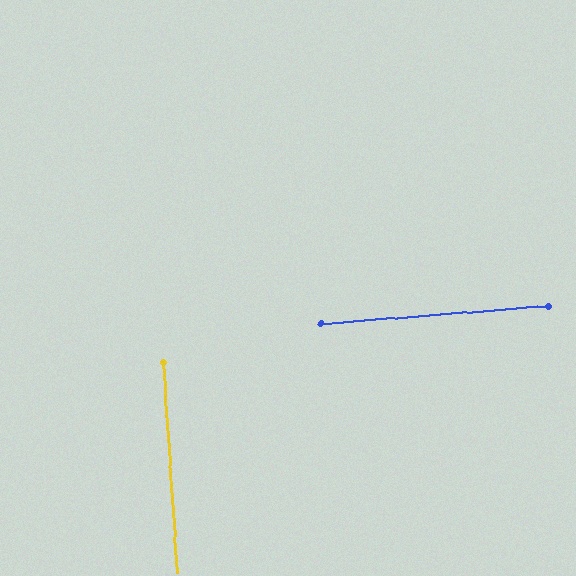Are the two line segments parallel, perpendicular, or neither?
Perpendicular — they meet at approximately 89°.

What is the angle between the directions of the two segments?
Approximately 89 degrees.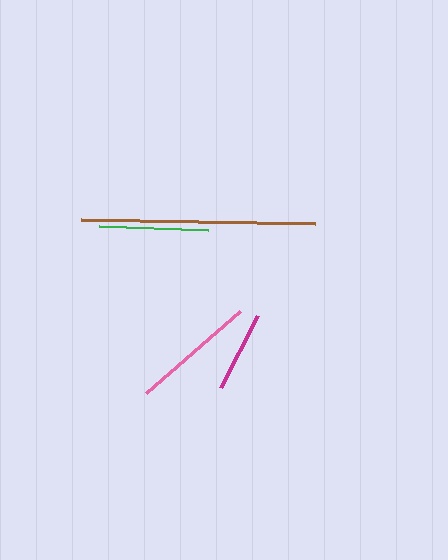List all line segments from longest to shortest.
From longest to shortest: brown, pink, green, magenta.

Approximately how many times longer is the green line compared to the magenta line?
The green line is approximately 1.3 times the length of the magenta line.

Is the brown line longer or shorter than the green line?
The brown line is longer than the green line.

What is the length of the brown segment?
The brown segment is approximately 234 pixels long.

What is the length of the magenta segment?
The magenta segment is approximately 81 pixels long.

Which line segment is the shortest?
The magenta line is the shortest at approximately 81 pixels.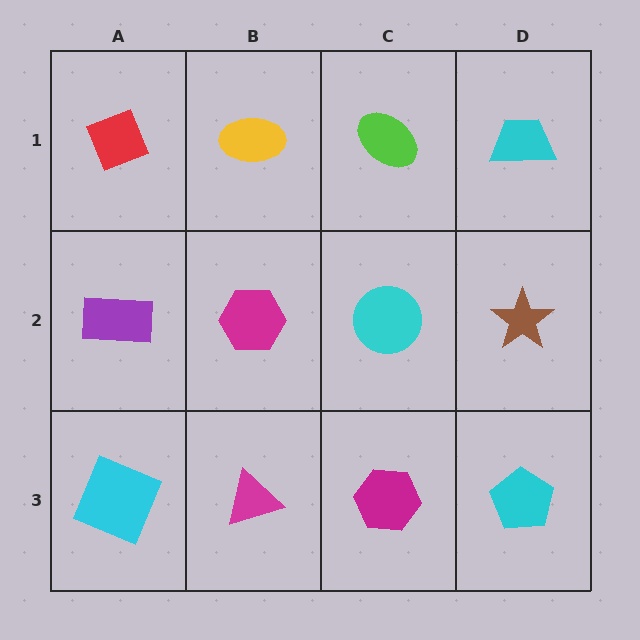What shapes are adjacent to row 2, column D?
A cyan trapezoid (row 1, column D), a cyan pentagon (row 3, column D), a cyan circle (row 2, column C).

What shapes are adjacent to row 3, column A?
A purple rectangle (row 2, column A), a magenta triangle (row 3, column B).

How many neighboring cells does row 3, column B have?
3.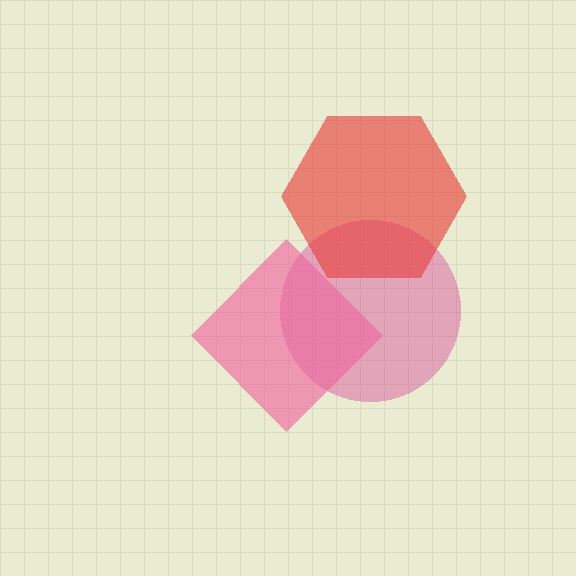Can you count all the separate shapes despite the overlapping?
Yes, there are 3 separate shapes.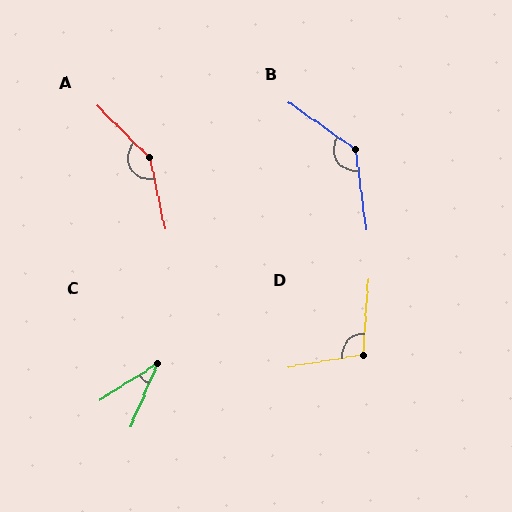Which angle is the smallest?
C, at approximately 35 degrees.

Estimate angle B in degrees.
Approximately 133 degrees.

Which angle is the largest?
A, at approximately 147 degrees.